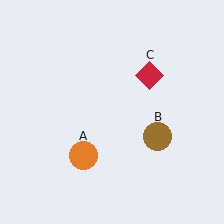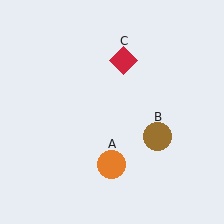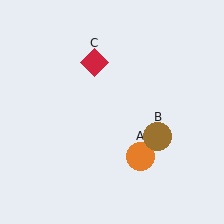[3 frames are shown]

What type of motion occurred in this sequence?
The orange circle (object A), red diamond (object C) rotated counterclockwise around the center of the scene.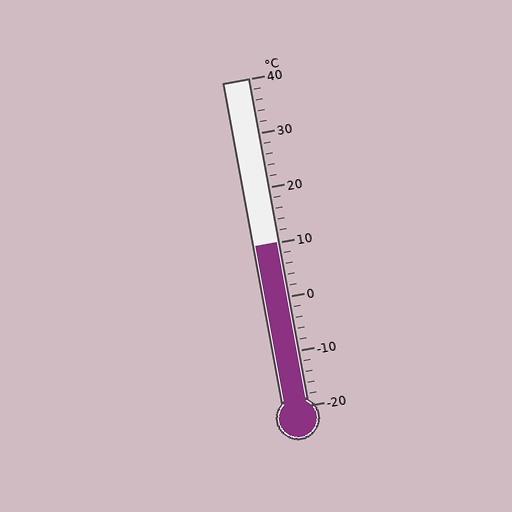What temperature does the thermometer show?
The thermometer shows approximately 10°C.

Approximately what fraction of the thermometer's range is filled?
The thermometer is filled to approximately 50% of its range.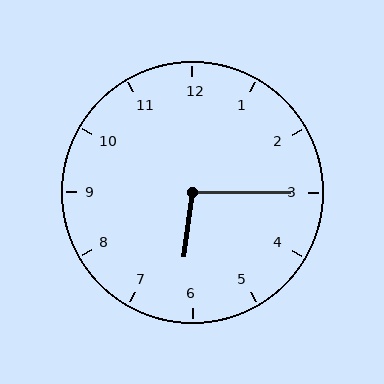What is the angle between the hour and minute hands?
Approximately 98 degrees.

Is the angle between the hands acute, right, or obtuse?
It is obtuse.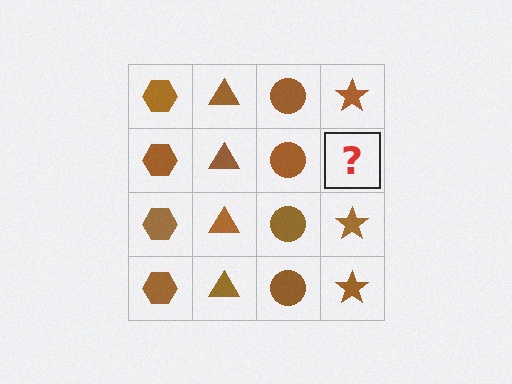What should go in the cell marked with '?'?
The missing cell should contain a brown star.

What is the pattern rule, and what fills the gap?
The rule is that each column has a consistent shape. The gap should be filled with a brown star.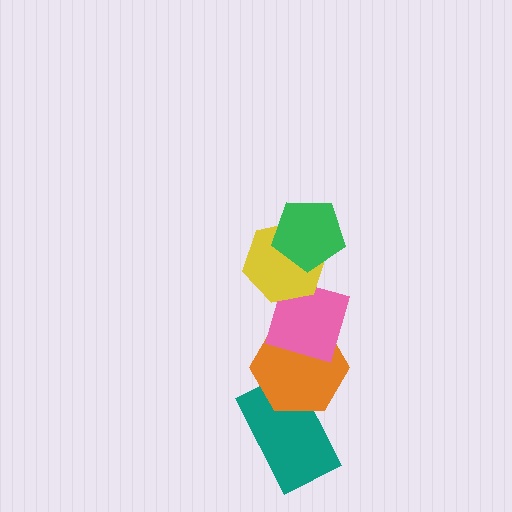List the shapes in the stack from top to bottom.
From top to bottom: the green pentagon, the yellow hexagon, the pink diamond, the orange hexagon, the teal rectangle.